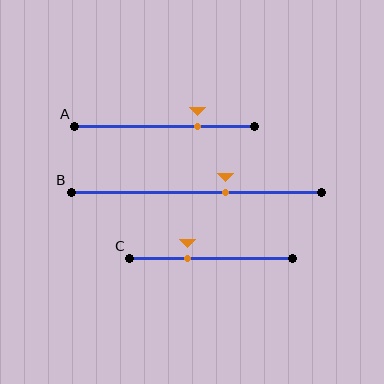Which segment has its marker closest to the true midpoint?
Segment B has its marker closest to the true midpoint.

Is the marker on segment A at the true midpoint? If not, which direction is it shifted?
No, the marker on segment A is shifted to the right by about 18% of the segment length.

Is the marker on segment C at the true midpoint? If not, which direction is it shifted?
No, the marker on segment C is shifted to the left by about 14% of the segment length.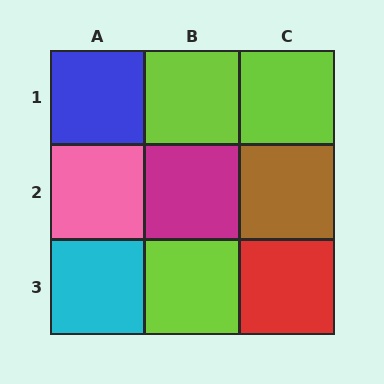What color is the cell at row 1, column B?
Lime.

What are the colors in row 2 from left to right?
Pink, magenta, brown.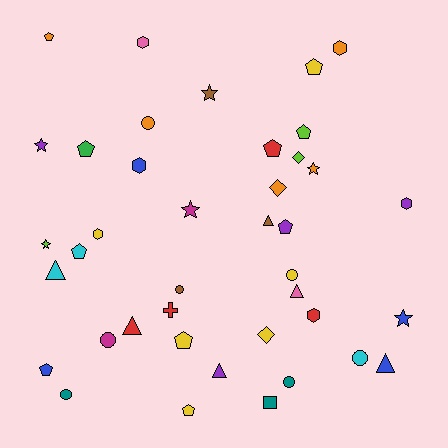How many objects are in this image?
There are 40 objects.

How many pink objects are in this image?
There are 2 pink objects.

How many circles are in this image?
There are 7 circles.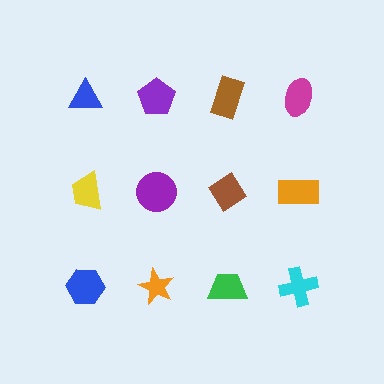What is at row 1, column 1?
A blue triangle.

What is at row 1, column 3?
A brown rectangle.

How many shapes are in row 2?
4 shapes.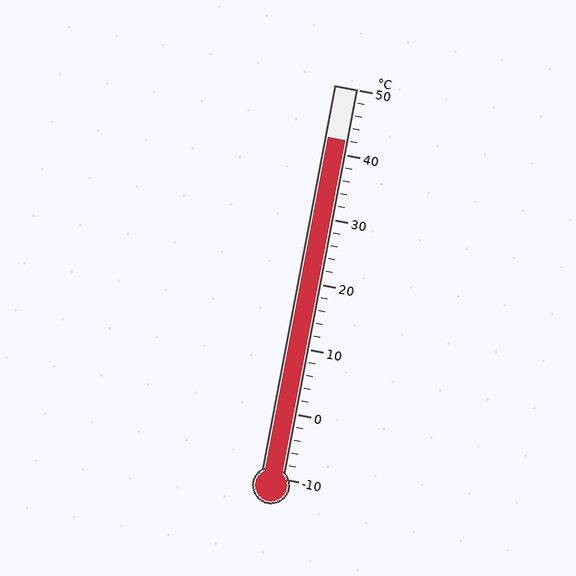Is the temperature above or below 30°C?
The temperature is above 30°C.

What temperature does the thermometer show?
The thermometer shows approximately 42°C.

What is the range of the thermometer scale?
The thermometer scale ranges from -10°C to 50°C.